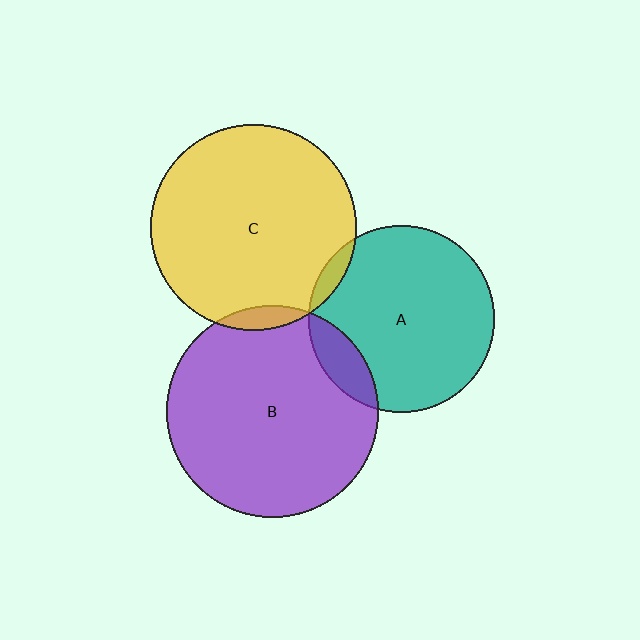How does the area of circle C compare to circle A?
Approximately 1.2 times.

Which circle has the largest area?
Circle B (purple).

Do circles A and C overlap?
Yes.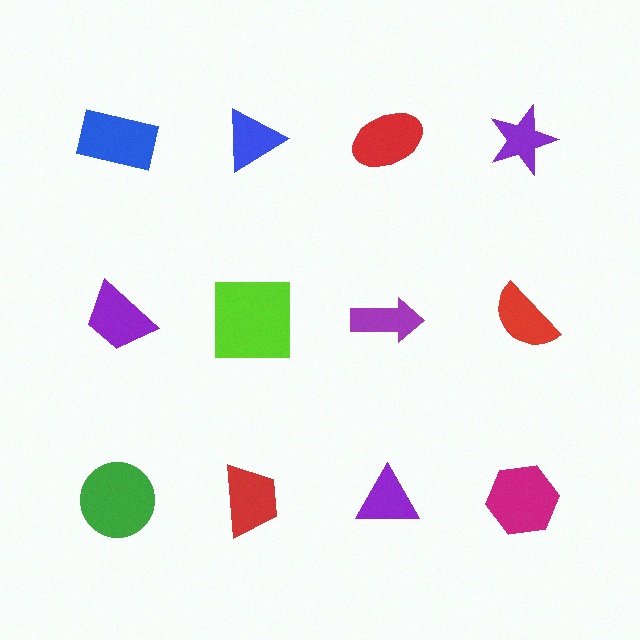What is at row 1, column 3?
A red ellipse.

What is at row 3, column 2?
A red trapezoid.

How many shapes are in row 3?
4 shapes.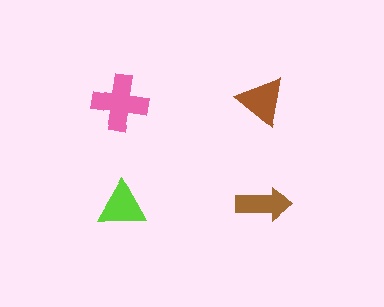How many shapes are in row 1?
2 shapes.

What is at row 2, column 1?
A lime triangle.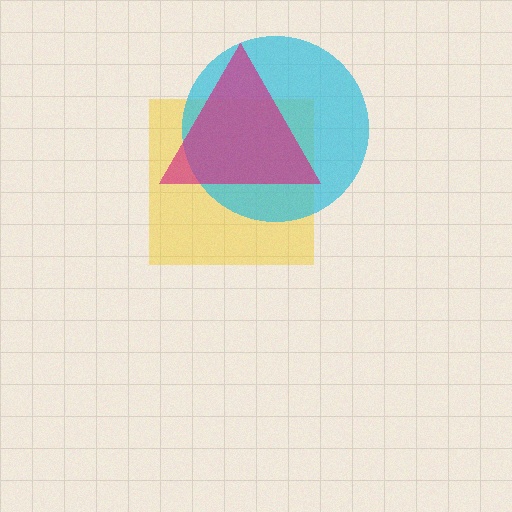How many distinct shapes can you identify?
There are 3 distinct shapes: a yellow square, a cyan circle, a magenta triangle.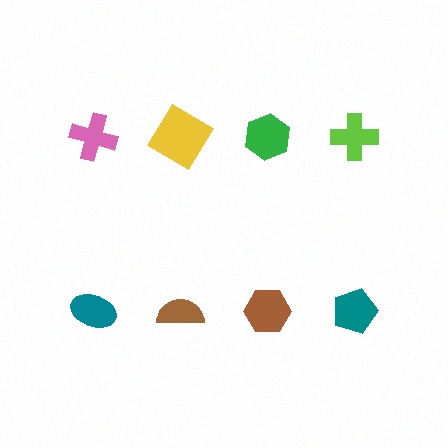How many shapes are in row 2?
4 shapes.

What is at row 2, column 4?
A teal pentagon.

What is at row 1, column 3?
A green hexagon.